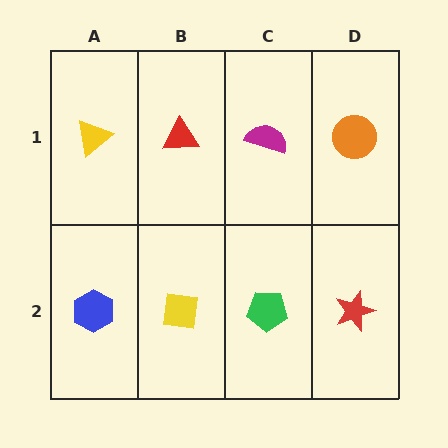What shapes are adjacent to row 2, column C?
A magenta semicircle (row 1, column C), a yellow square (row 2, column B), a red star (row 2, column D).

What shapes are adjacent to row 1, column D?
A red star (row 2, column D), a magenta semicircle (row 1, column C).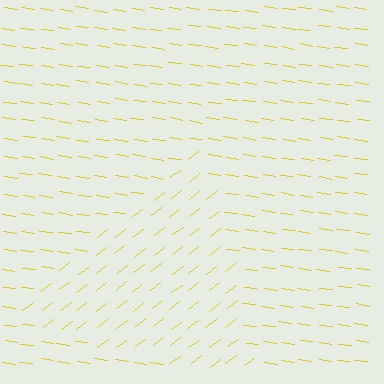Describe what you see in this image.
The image is filled with small yellow line segments. A triangle region in the image has lines oriented differently from the surrounding lines, creating a visible texture boundary.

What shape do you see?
I see a triangle.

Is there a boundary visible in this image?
Yes, there is a texture boundary formed by a change in line orientation.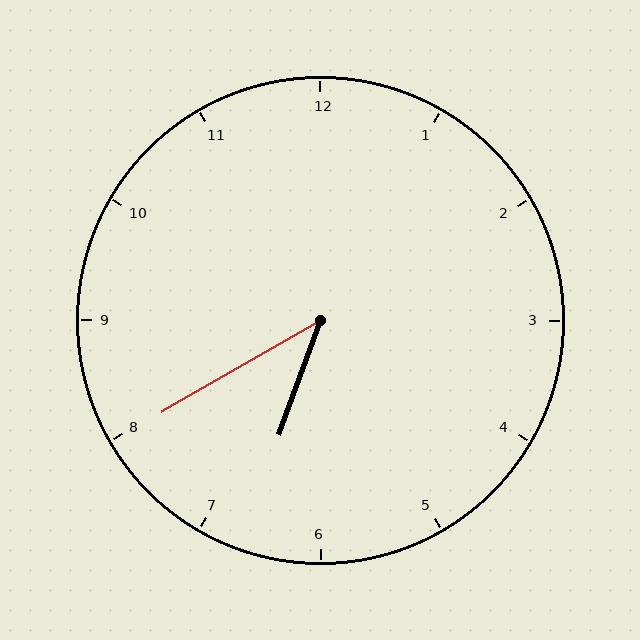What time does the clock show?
6:40.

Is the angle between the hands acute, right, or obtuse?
It is acute.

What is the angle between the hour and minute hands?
Approximately 40 degrees.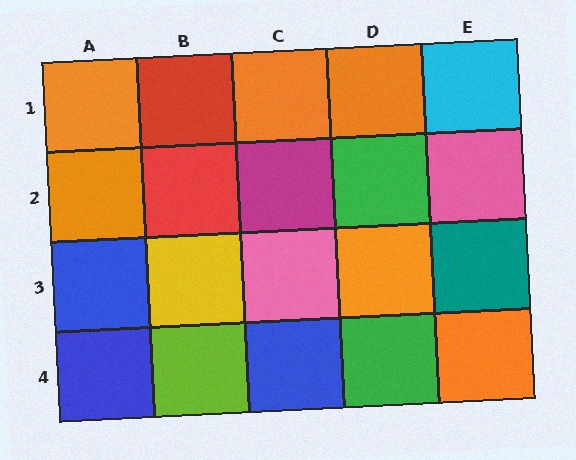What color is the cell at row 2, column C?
Magenta.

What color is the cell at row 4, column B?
Lime.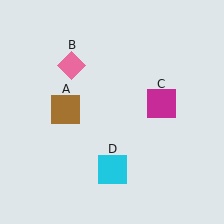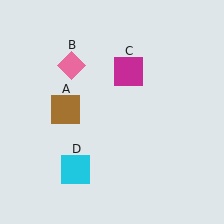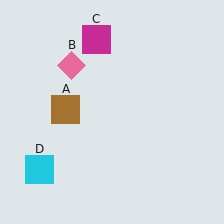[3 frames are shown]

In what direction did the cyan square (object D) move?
The cyan square (object D) moved left.